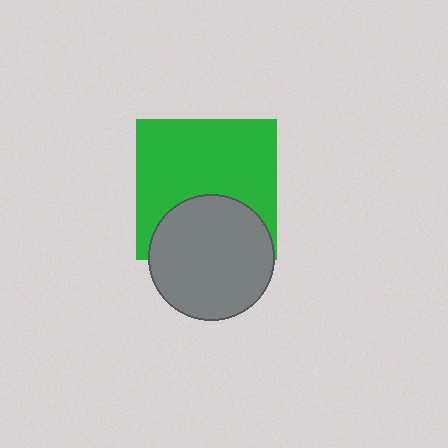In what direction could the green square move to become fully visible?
The green square could move up. That would shift it out from behind the gray circle entirely.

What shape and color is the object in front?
The object in front is a gray circle.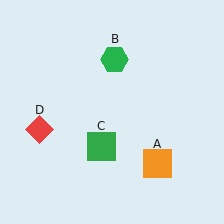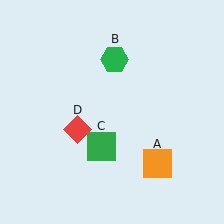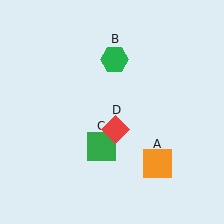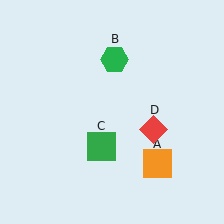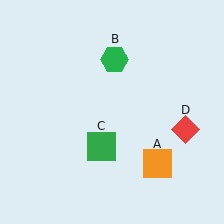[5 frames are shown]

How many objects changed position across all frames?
1 object changed position: red diamond (object D).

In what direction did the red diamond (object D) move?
The red diamond (object D) moved right.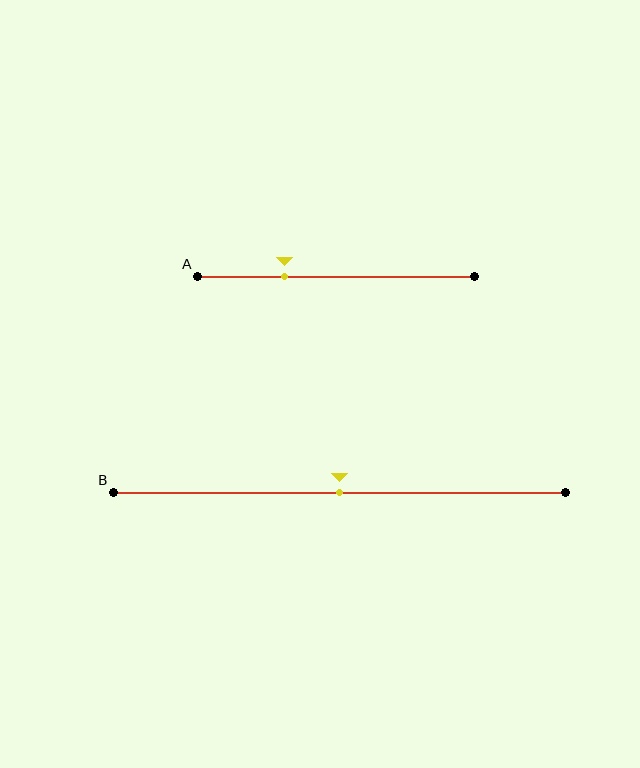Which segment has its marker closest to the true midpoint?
Segment B has its marker closest to the true midpoint.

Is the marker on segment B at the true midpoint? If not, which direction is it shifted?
Yes, the marker on segment B is at the true midpoint.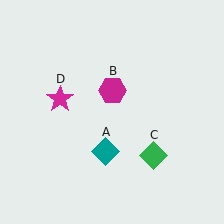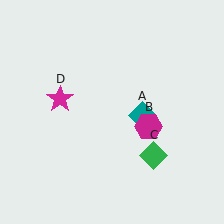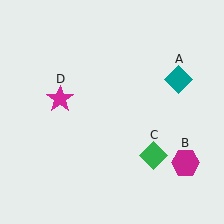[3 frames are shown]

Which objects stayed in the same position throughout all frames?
Green diamond (object C) and magenta star (object D) remained stationary.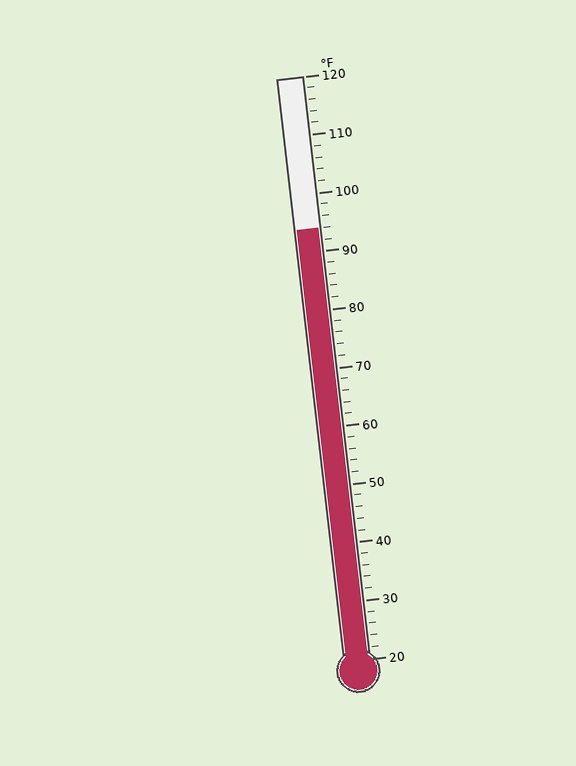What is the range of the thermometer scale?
The thermometer scale ranges from 20°F to 120°F.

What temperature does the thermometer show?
The thermometer shows approximately 94°F.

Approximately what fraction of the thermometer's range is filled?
The thermometer is filled to approximately 75% of its range.